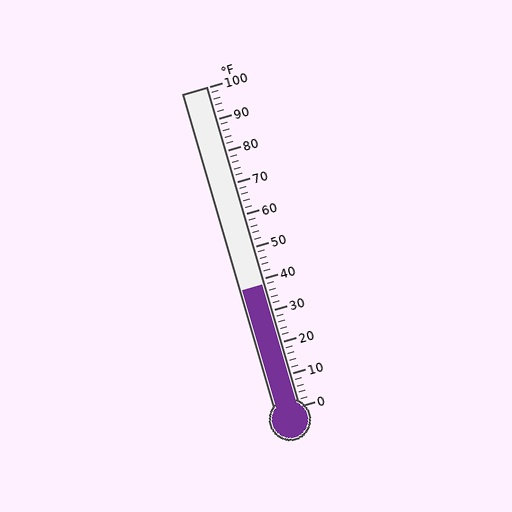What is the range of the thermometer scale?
The thermometer scale ranges from 0°F to 100°F.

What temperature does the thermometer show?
The thermometer shows approximately 38°F.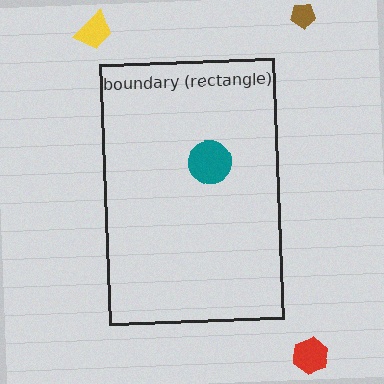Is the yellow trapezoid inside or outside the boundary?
Outside.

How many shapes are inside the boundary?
1 inside, 3 outside.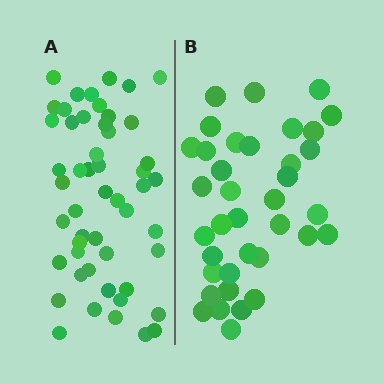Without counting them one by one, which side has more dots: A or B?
Region A (the left region) has more dots.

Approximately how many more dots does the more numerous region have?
Region A has approximately 15 more dots than region B.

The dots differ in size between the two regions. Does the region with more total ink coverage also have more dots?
No. Region B has more total ink coverage because its dots are larger, but region A actually contains more individual dots. Total area can be misleading — the number of items is what matters here.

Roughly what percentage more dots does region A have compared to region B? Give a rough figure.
About 40% more.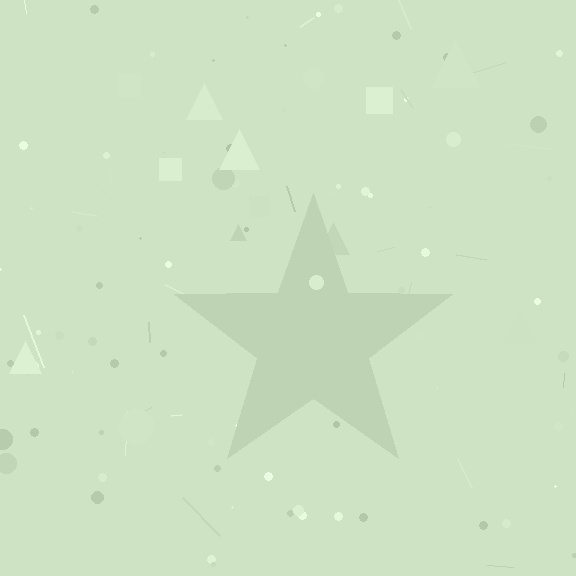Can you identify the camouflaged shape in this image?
The camouflaged shape is a star.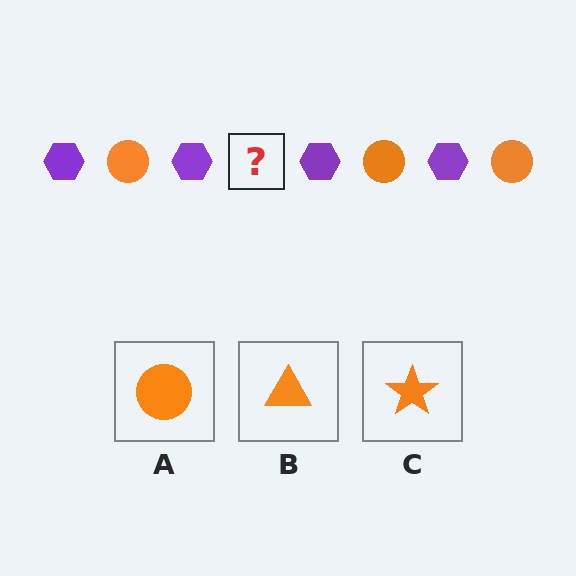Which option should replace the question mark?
Option A.